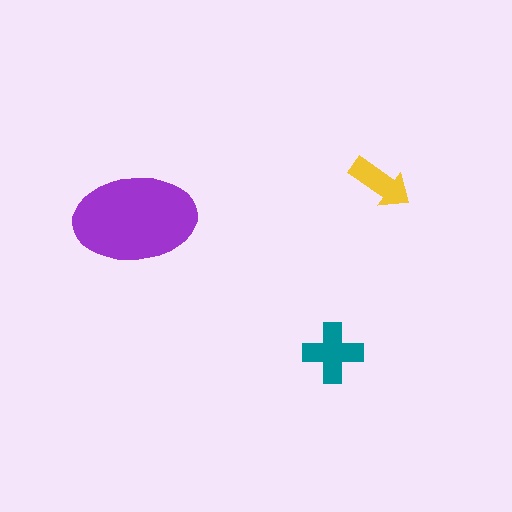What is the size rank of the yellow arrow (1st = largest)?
3rd.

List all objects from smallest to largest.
The yellow arrow, the teal cross, the purple ellipse.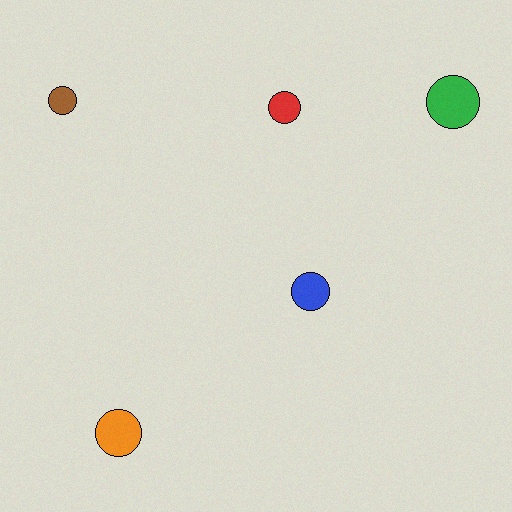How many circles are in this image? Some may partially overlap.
There are 5 circles.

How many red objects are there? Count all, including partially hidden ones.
There is 1 red object.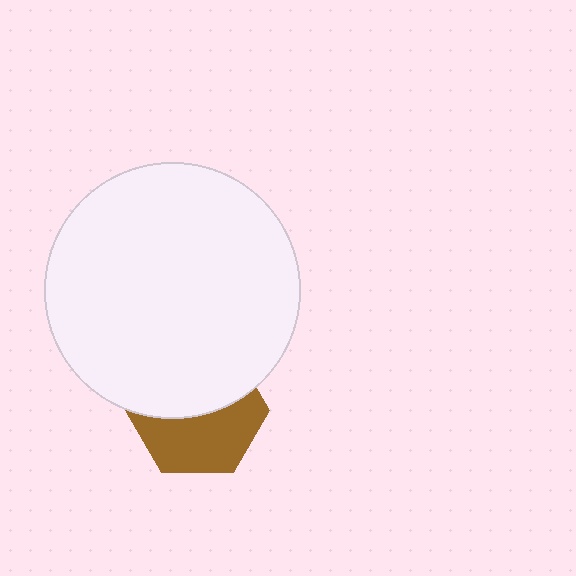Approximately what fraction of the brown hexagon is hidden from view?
Roughly 50% of the brown hexagon is hidden behind the white circle.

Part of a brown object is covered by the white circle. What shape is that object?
It is a hexagon.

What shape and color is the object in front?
The object in front is a white circle.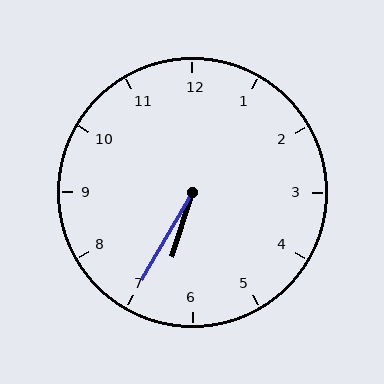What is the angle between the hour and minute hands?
Approximately 12 degrees.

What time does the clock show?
6:35.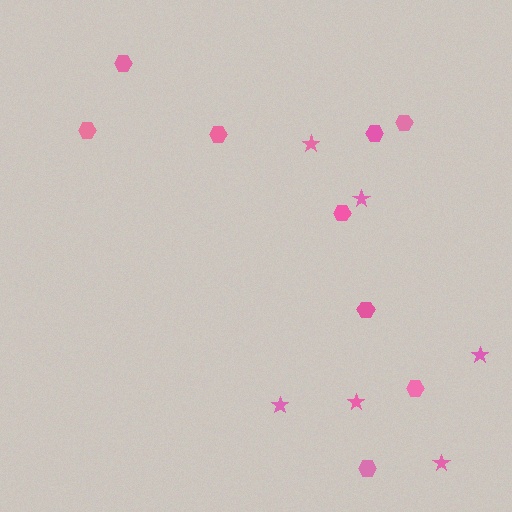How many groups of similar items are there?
There are 2 groups: one group of hexagons (9) and one group of stars (6).